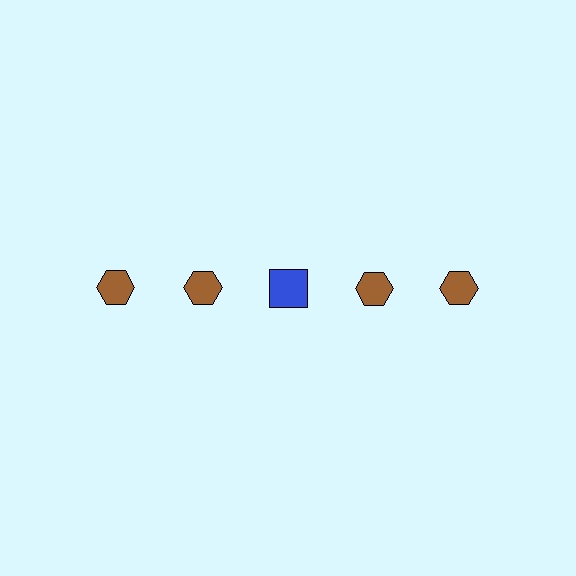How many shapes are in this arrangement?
There are 5 shapes arranged in a grid pattern.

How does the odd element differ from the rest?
It differs in both color (blue instead of brown) and shape (square instead of hexagon).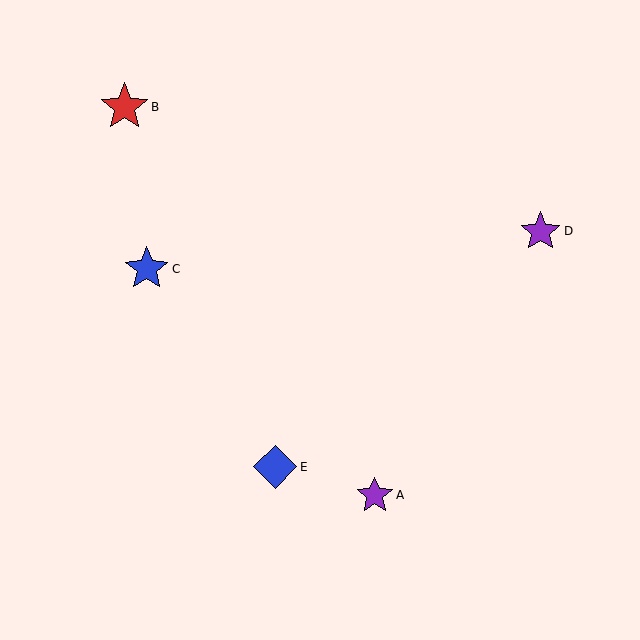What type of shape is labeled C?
Shape C is a blue star.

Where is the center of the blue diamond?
The center of the blue diamond is at (275, 467).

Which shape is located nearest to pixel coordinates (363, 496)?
The purple star (labeled A) at (375, 495) is nearest to that location.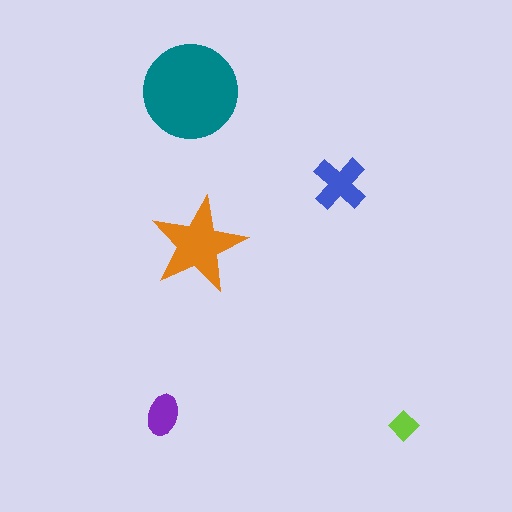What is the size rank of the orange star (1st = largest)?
2nd.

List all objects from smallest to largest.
The lime diamond, the purple ellipse, the blue cross, the orange star, the teal circle.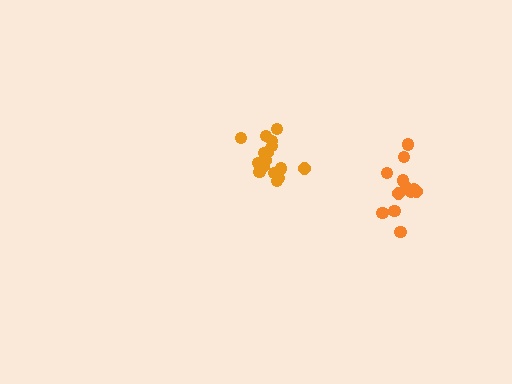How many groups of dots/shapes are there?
There are 2 groups.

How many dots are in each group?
Group 1: 16 dots, Group 2: 13 dots (29 total).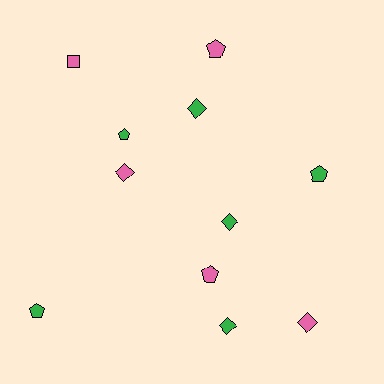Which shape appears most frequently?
Diamond, with 5 objects.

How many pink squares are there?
There is 1 pink square.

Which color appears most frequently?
Green, with 6 objects.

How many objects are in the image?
There are 11 objects.